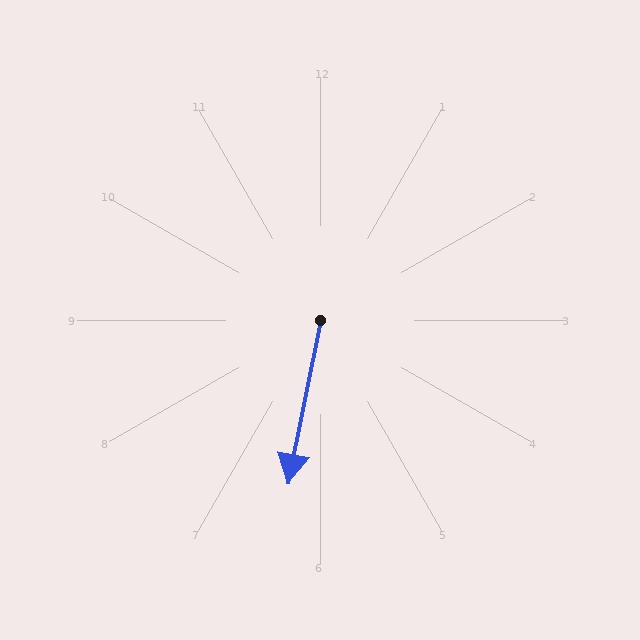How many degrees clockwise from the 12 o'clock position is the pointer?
Approximately 191 degrees.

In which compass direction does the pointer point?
South.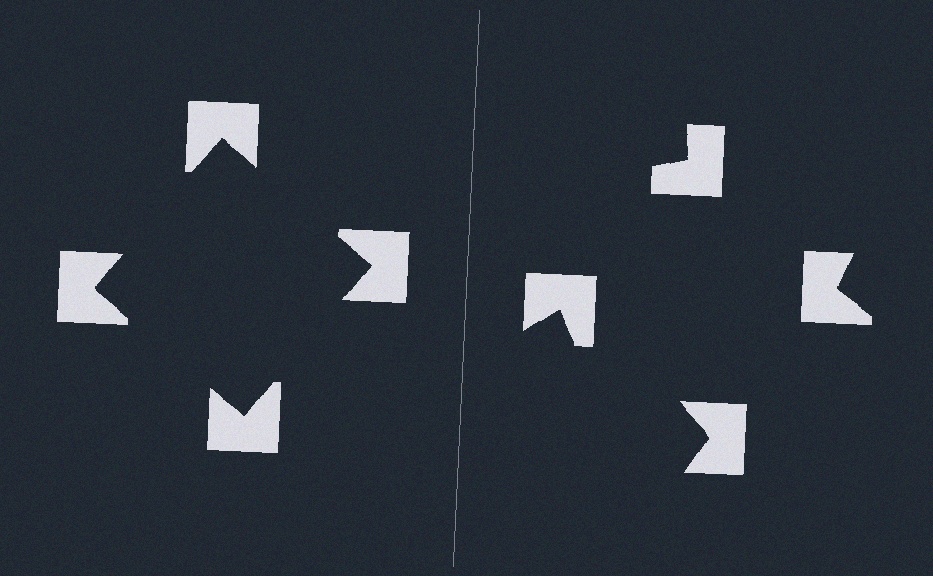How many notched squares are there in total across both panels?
8 — 4 on each side.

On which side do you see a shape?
An illusory square appears on the left side. On the right side the wedge cuts are rotated, so no coherent shape forms.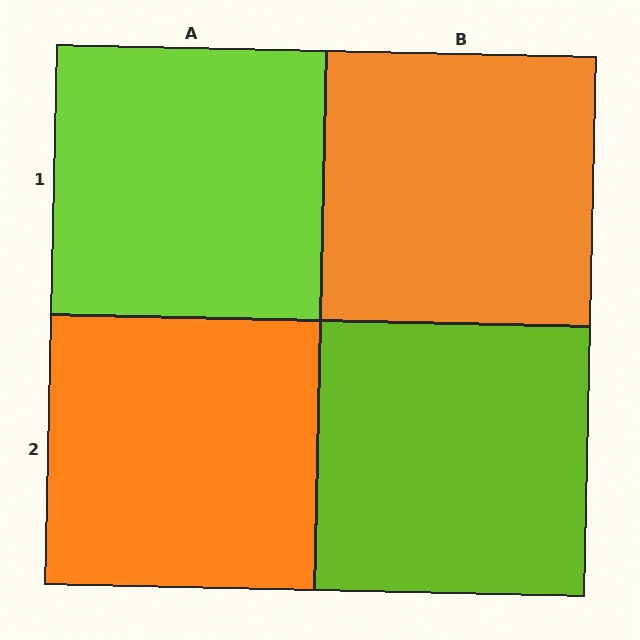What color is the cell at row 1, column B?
Orange.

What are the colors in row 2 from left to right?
Orange, lime.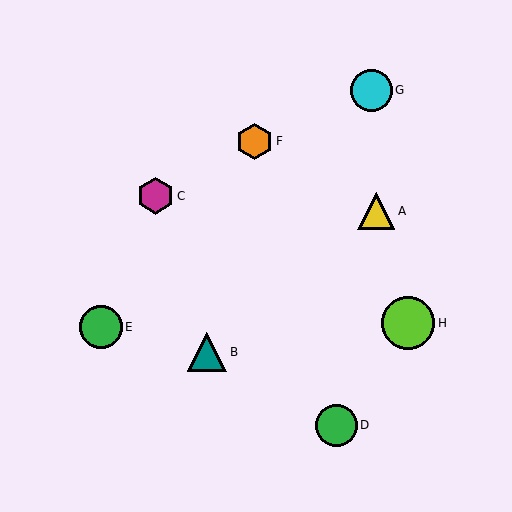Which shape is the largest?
The lime circle (labeled H) is the largest.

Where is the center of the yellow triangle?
The center of the yellow triangle is at (376, 211).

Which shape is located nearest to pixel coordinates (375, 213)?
The yellow triangle (labeled A) at (376, 211) is nearest to that location.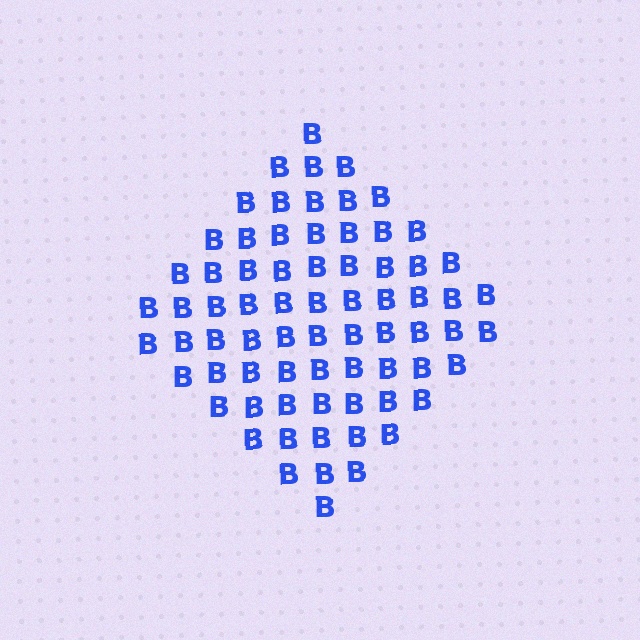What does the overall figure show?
The overall figure shows a diamond.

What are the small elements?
The small elements are letter B's.